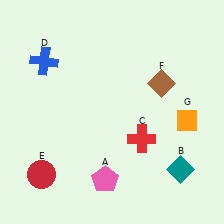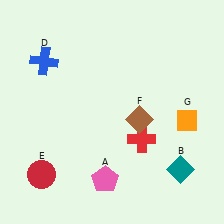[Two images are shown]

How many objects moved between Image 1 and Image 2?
1 object moved between the two images.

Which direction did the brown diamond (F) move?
The brown diamond (F) moved down.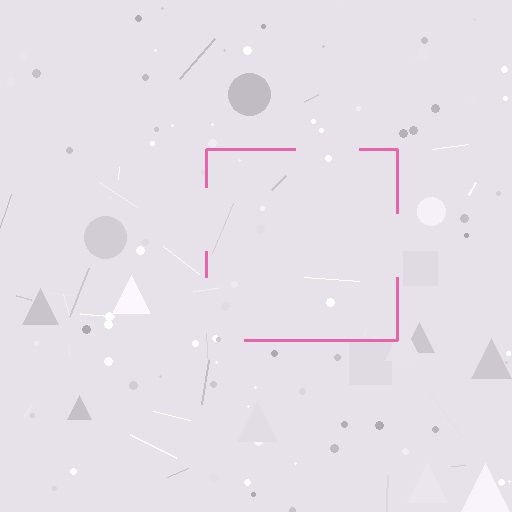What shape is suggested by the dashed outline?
The dashed outline suggests a square.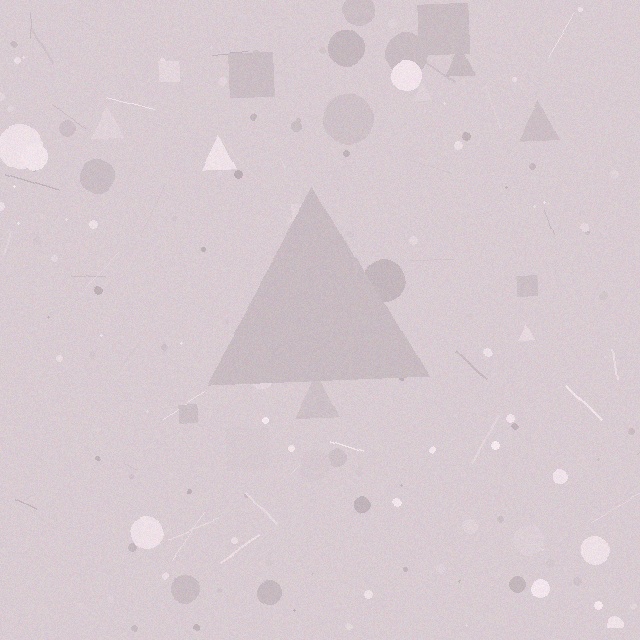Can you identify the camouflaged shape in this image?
The camouflaged shape is a triangle.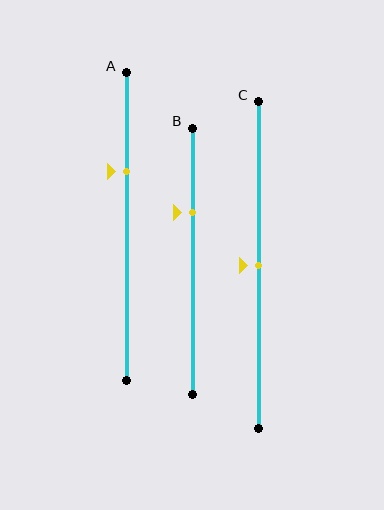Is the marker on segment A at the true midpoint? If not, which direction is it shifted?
No, the marker on segment A is shifted upward by about 18% of the segment length.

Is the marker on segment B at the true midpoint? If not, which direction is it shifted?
No, the marker on segment B is shifted upward by about 18% of the segment length.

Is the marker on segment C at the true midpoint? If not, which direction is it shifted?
Yes, the marker on segment C is at the true midpoint.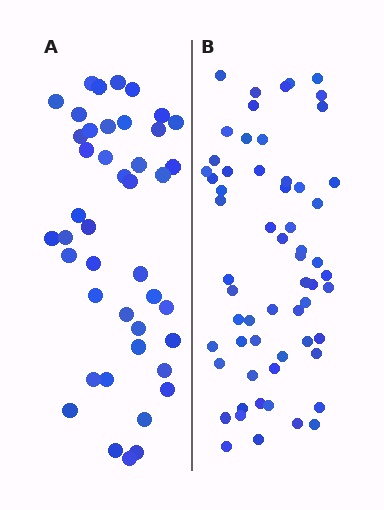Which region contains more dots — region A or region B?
Region B (the right region) has more dots.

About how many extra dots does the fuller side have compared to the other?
Region B has approximately 15 more dots than region A.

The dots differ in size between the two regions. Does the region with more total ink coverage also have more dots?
No. Region A has more total ink coverage because its dots are larger, but region B actually contains more individual dots. Total area can be misleading — the number of items is what matters here.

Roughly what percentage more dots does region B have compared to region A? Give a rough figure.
About 40% more.